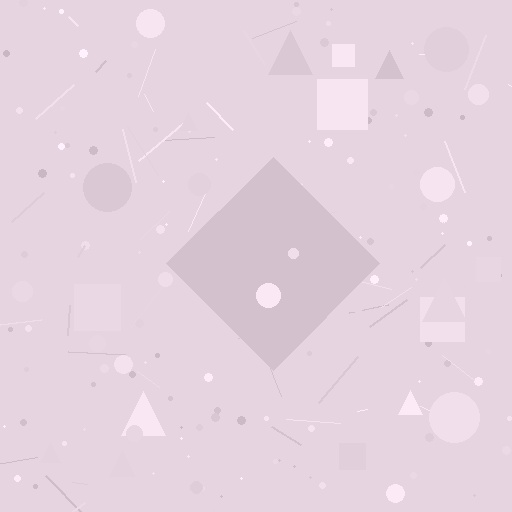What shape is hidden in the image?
A diamond is hidden in the image.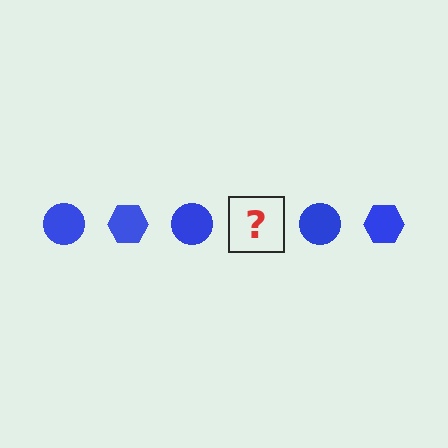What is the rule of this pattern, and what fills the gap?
The rule is that the pattern cycles through circle, hexagon shapes in blue. The gap should be filled with a blue hexagon.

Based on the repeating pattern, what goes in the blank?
The blank should be a blue hexagon.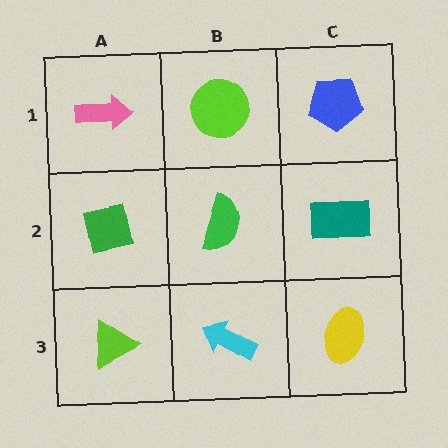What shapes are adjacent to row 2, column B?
A lime circle (row 1, column B), a cyan arrow (row 3, column B), a green square (row 2, column A), a teal rectangle (row 2, column C).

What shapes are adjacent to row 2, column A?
A pink arrow (row 1, column A), a lime triangle (row 3, column A), a green semicircle (row 2, column B).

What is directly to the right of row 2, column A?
A green semicircle.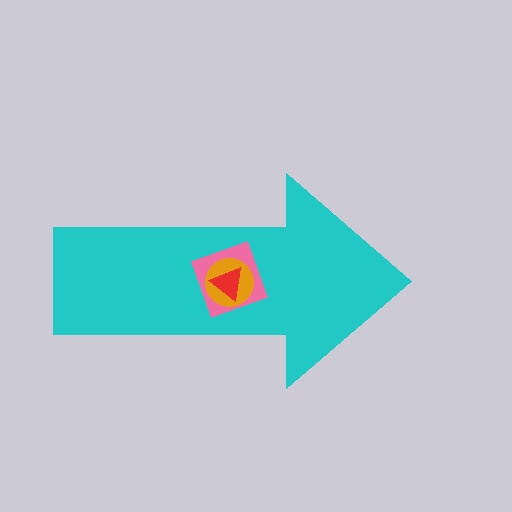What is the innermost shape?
The red triangle.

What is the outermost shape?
The cyan arrow.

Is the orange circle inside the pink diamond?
Yes.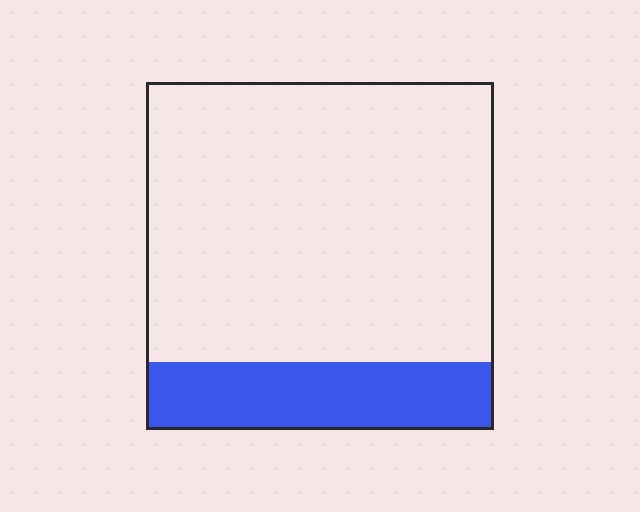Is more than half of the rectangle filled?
No.